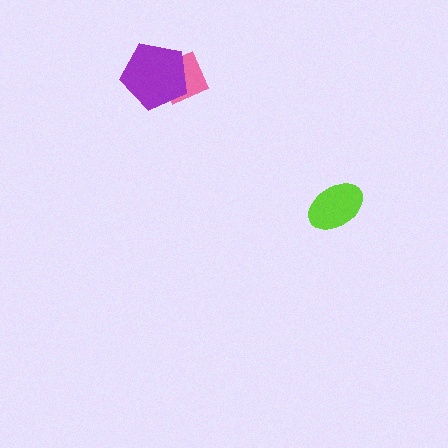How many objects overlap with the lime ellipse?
0 objects overlap with the lime ellipse.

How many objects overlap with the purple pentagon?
1 object overlaps with the purple pentagon.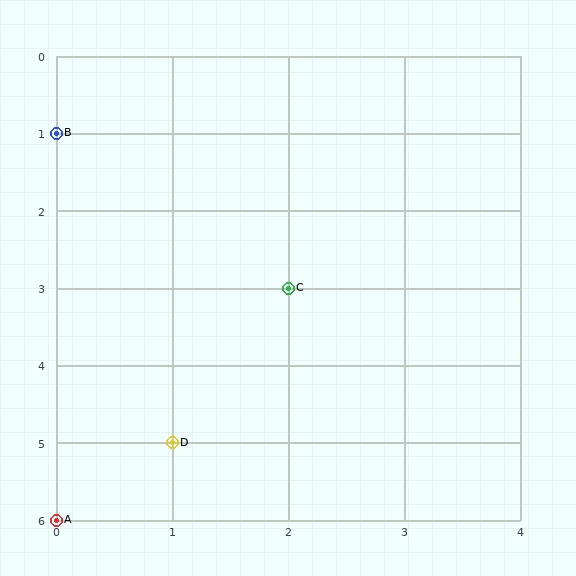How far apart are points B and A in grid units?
Points B and A are 5 rows apart.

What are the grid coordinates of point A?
Point A is at grid coordinates (0, 6).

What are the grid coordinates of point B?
Point B is at grid coordinates (0, 1).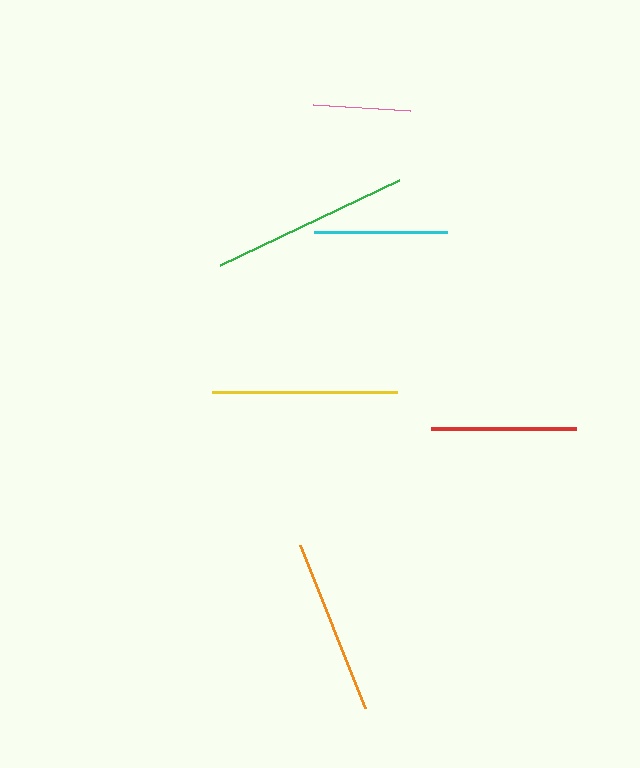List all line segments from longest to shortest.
From longest to shortest: green, yellow, orange, red, cyan, pink.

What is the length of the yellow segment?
The yellow segment is approximately 185 pixels long.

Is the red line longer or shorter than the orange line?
The orange line is longer than the red line.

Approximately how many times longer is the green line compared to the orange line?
The green line is approximately 1.1 times the length of the orange line.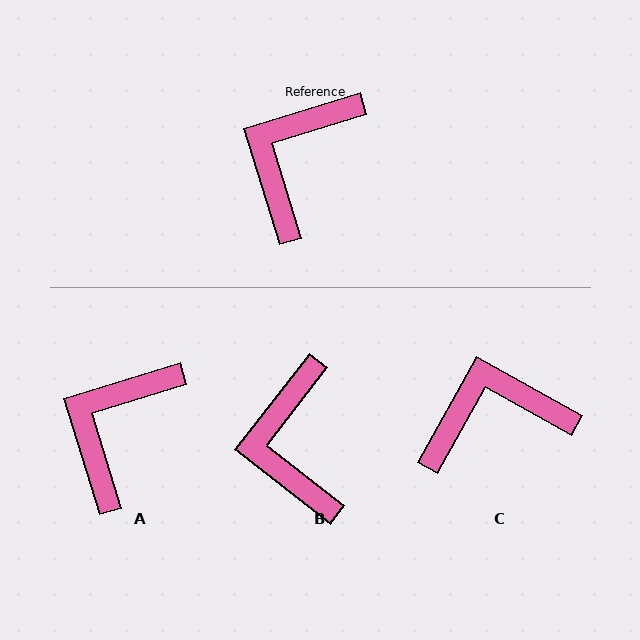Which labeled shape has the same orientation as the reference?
A.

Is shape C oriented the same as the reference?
No, it is off by about 46 degrees.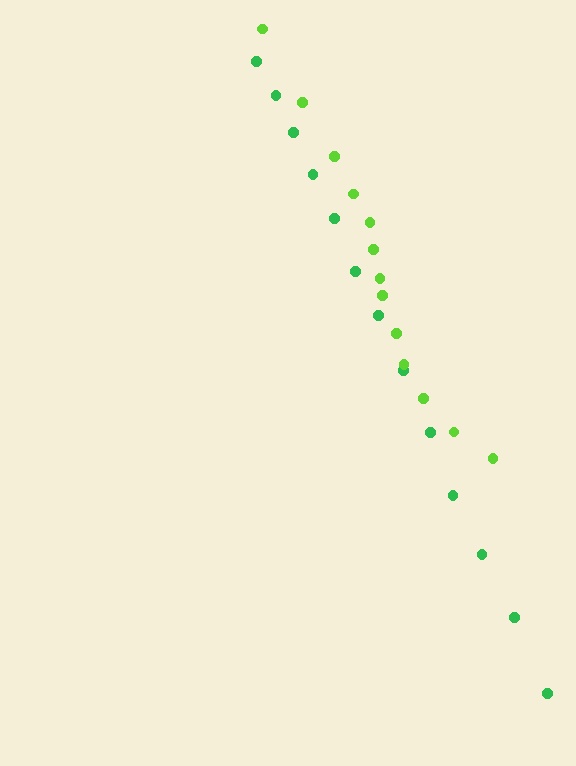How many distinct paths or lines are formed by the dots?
There are 2 distinct paths.